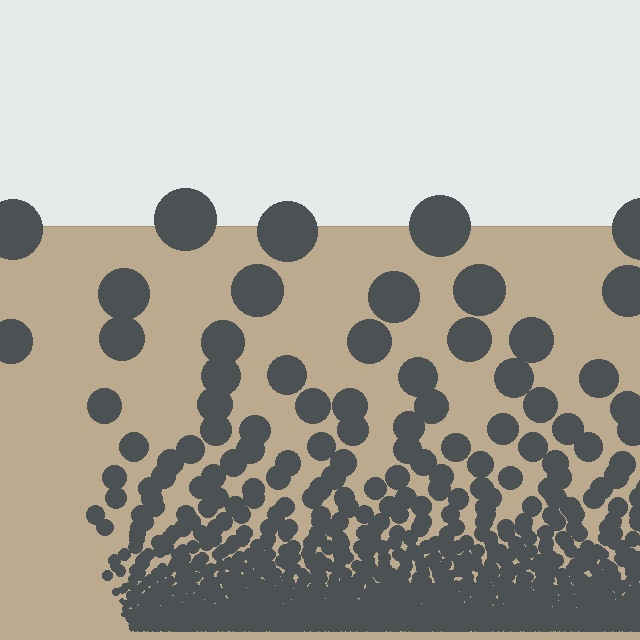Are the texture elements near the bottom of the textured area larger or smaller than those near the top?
Smaller. The gradient is inverted — elements near the bottom are smaller and denser.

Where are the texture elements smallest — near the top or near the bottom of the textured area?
Near the bottom.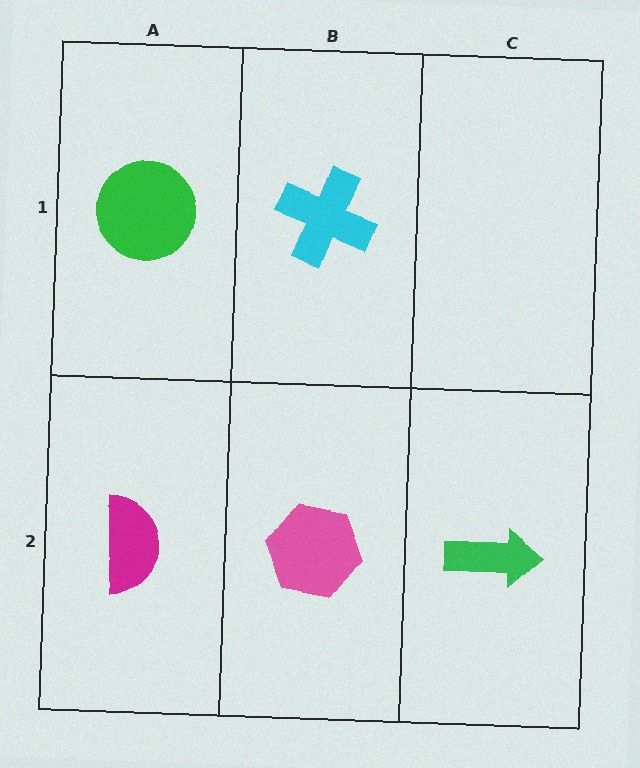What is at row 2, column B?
A pink hexagon.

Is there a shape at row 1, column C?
No, that cell is empty.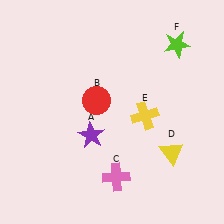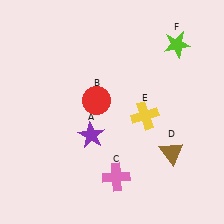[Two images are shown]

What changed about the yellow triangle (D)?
In Image 1, D is yellow. In Image 2, it changed to brown.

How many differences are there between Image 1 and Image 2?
There is 1 difference between the two images.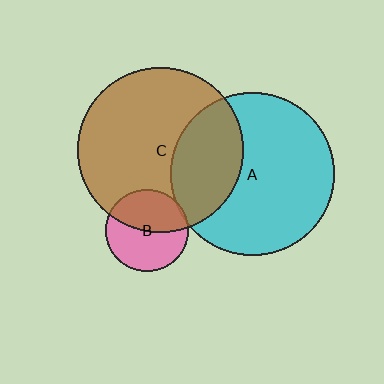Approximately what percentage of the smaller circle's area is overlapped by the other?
Approximately 30%.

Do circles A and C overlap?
Yes.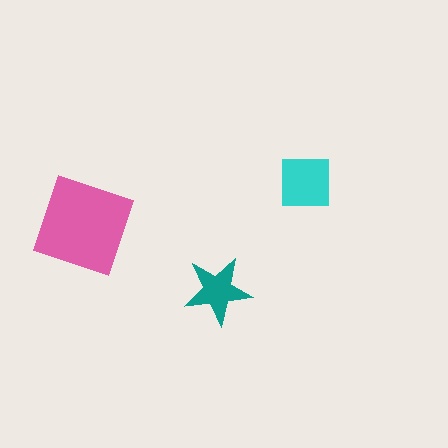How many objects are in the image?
There are 3 objects in the image.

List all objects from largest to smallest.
The pink diamond, the cyan square, the teal star.